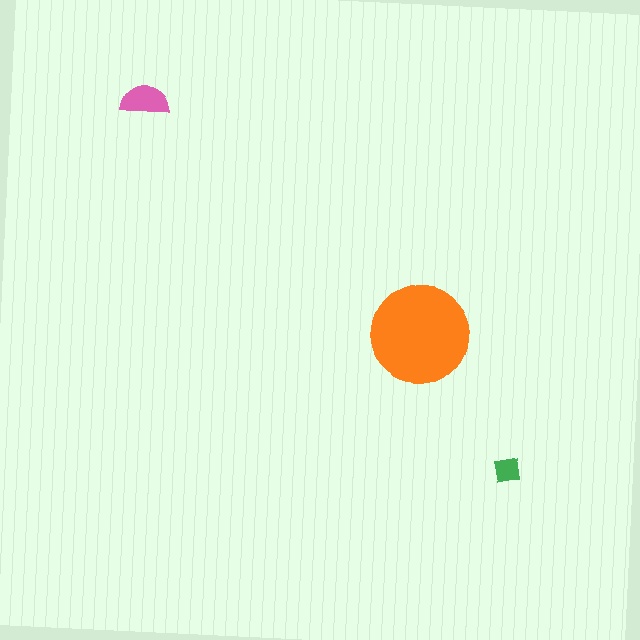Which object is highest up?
The pink semicircle is topmost.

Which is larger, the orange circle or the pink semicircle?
The orange circle.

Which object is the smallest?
The green square.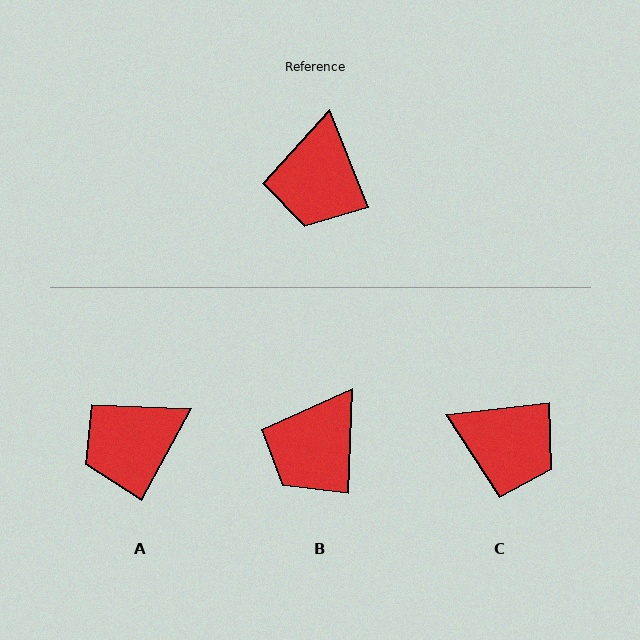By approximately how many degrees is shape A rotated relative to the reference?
Approximately 50 degrees clockwise.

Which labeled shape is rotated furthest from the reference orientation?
C, about 75 degrees away.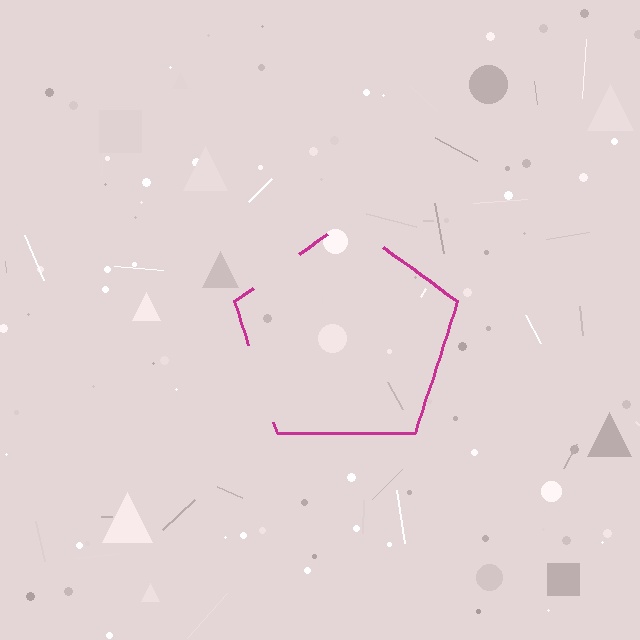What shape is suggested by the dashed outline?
The dashed outline suggests a pentagon.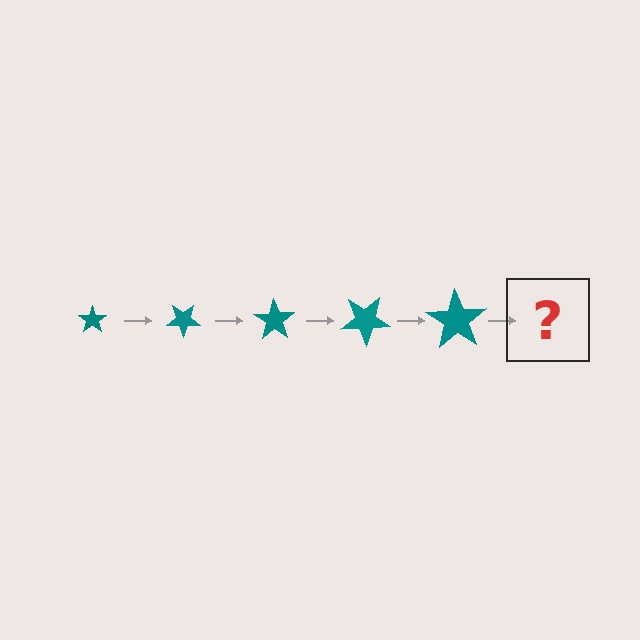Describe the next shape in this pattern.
It should be a star, larger than the previous one and rotated 175 degrees from the start.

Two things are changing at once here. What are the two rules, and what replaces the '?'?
The two rules are that the star grows larger each step and it rotates 35 degrees each step. The '?' should be a star, larger than the previous one and rotated 175 degrees from the start.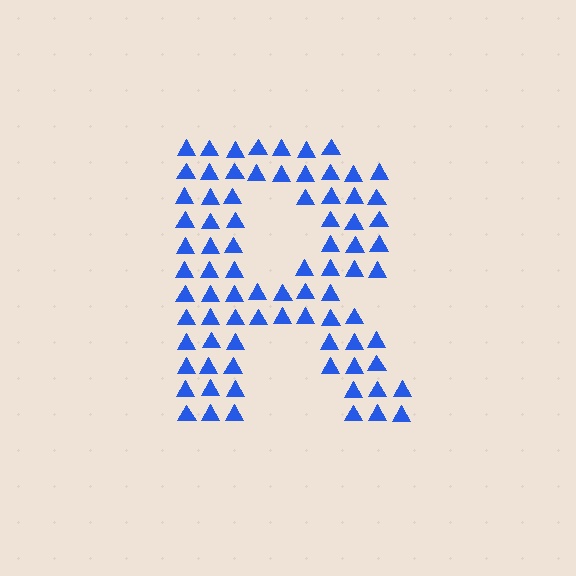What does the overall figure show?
The overall figure shows the letter R.